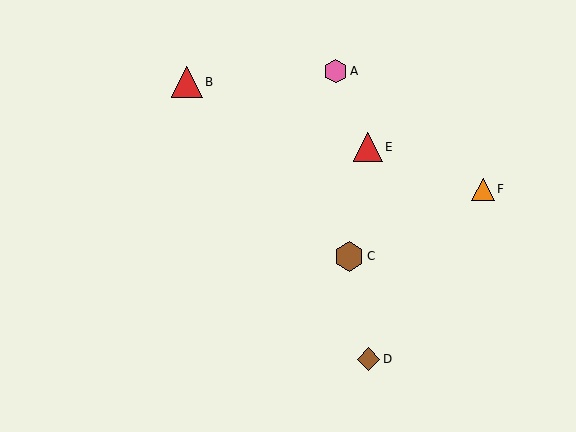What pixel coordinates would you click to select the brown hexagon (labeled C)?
Click at (349, 256) to select the brown hexagon C.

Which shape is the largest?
The red triangle (labeled B) is the largest.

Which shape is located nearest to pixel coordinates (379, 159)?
The red triangle (labeled E) at (368, 147) is nearest to that location.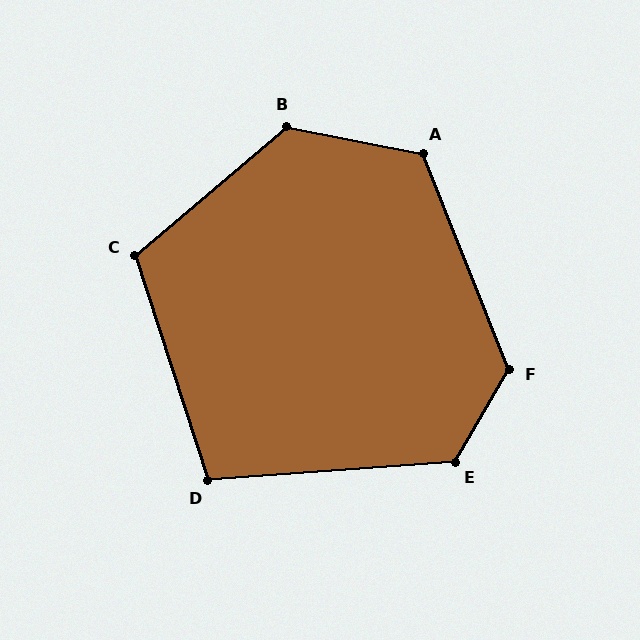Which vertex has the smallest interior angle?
D, at approximately 104 degrees.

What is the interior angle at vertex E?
Approximately 125 degrees (obtuse).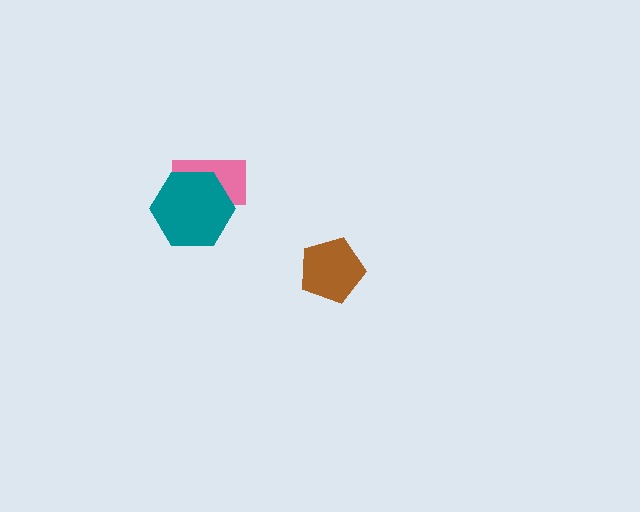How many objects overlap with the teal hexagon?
1 object overlaps with the teal hexagon.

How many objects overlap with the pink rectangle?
1 object overlaps with the pink rectangle.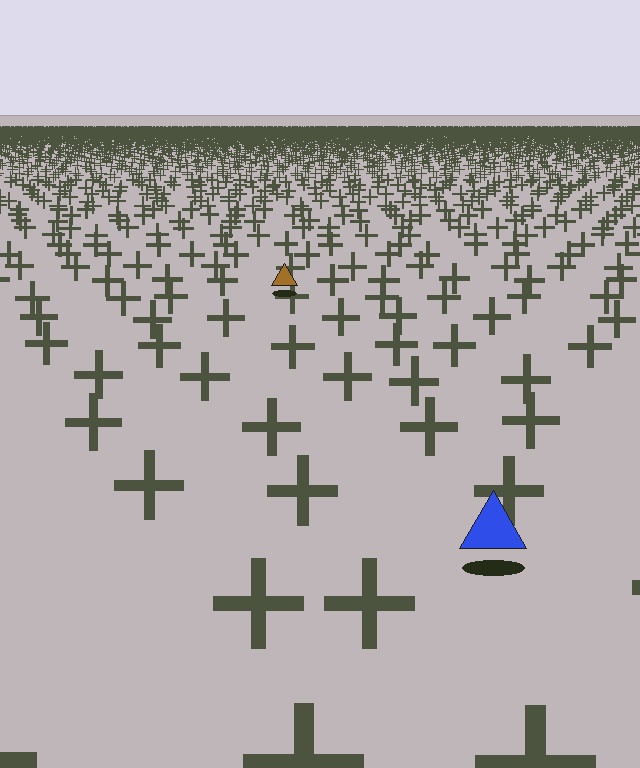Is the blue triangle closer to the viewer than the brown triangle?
Yes. The blue triangle is closer — you can tell from the texture gradient: the ground texture is coarser near it.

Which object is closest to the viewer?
The blue triangle is closest. The texture marks near it are larger and more spread out.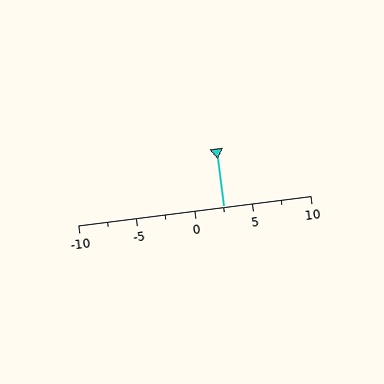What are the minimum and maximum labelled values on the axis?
The axis runs from -10 to 10.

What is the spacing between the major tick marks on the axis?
The major ticks are spaced 5 apart.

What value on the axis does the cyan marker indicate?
The marker indicates approximately 2.5.